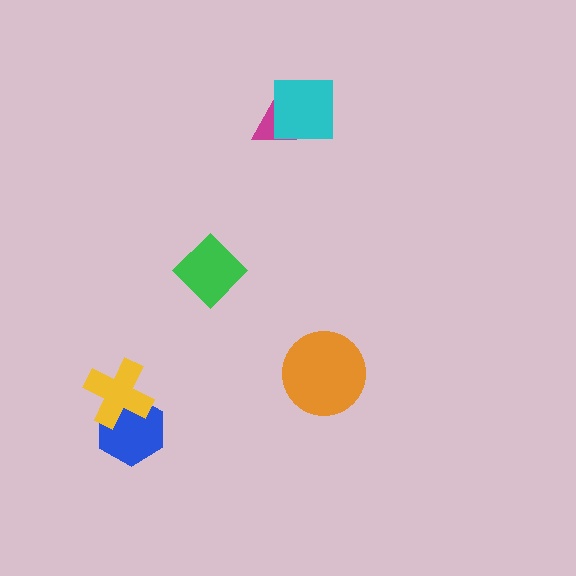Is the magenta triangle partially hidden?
Yes, it is partially covered by another shape.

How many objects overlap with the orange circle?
0 objects overlap with the orange circle.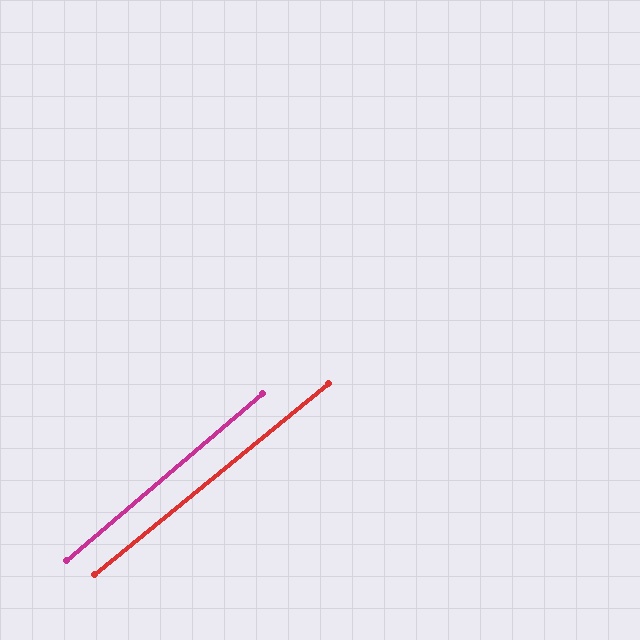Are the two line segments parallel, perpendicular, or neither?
Parallel — their directions differ by only 1.2°.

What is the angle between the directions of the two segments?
Approximately 1 degree.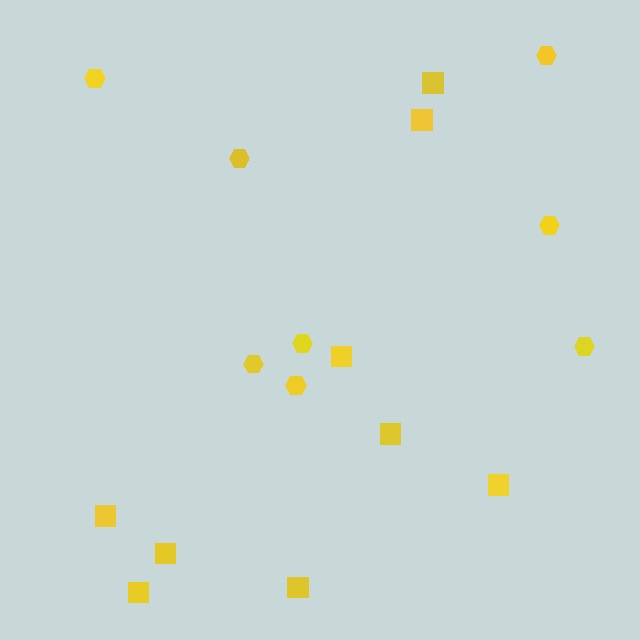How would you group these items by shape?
There are 2 groups: one group of hexagons (8) and one group of squares (9).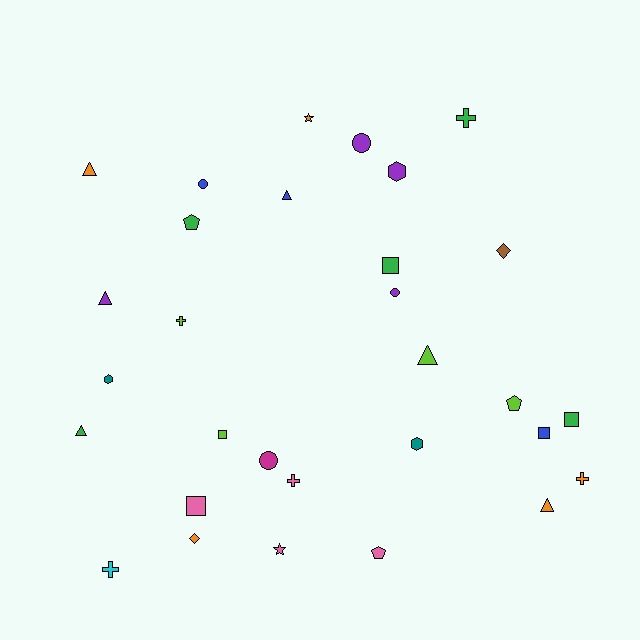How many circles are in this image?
There are 4 circles.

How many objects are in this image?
There are 30 objects.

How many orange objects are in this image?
There are 5 orange objects.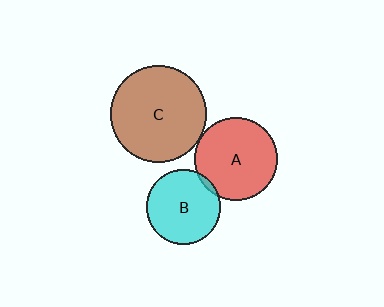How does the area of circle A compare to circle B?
Approximately 1.2 times.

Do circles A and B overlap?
Yes.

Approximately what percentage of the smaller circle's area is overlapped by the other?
Approximately 5%.